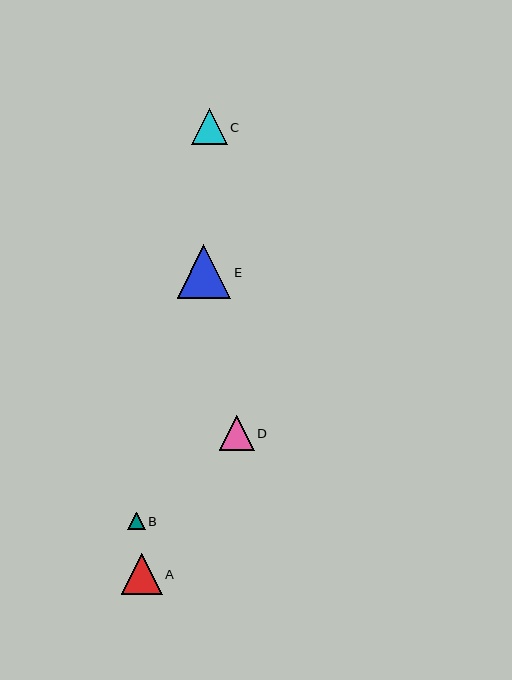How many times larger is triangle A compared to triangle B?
Triangle A is approximately 2.4 times the size of triangle B.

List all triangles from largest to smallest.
From largest to smallest: E, A, C, D, B.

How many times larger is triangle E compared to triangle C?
Triangle E is approximately 1.5 times the size of triangle C.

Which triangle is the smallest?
Triangle B is the smallest with a size of approximately 17 pixels.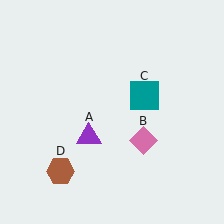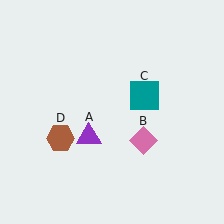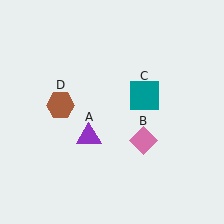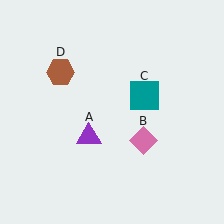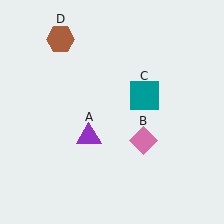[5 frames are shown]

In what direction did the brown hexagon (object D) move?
The brown hexagon (object D) moved up.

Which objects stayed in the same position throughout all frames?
Purple triangle (object A) and pink diamond (object B) and teal square (object C) remained stationary.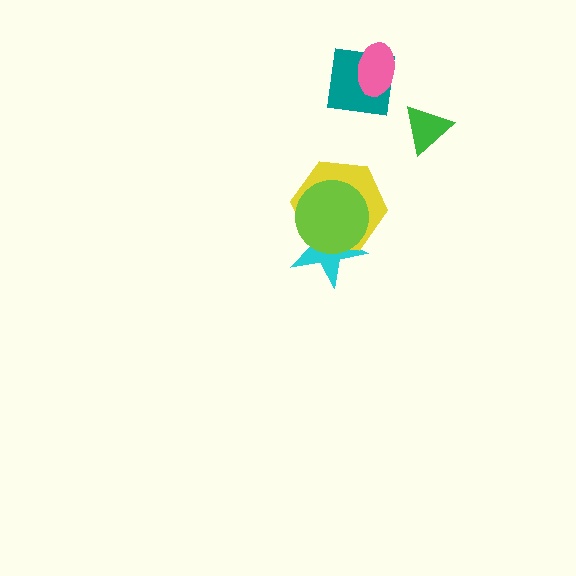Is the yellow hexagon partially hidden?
Yes, it is partially covered by another shape.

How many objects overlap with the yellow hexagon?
2 objects overlap with the yellow hexagon.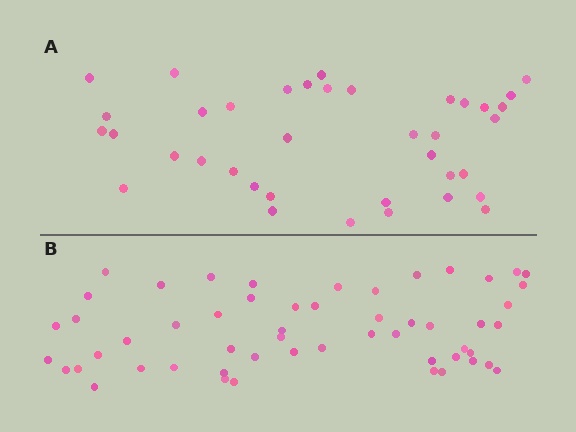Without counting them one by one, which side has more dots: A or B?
Region B (the bottom region) has more dots.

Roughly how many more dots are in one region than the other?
Region B has approximately 15 more dots than region A.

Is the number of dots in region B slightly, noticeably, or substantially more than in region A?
Region B has noticeably more, but not dramatically so. The ratio is roughly 1.4 to 1.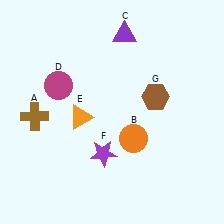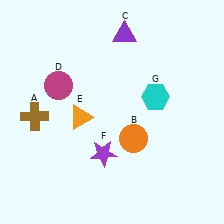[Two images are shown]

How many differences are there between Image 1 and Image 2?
There is 1 difference between the two images.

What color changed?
The hexagon (G) changed from brown in Image 1 to cyan in Image 2.